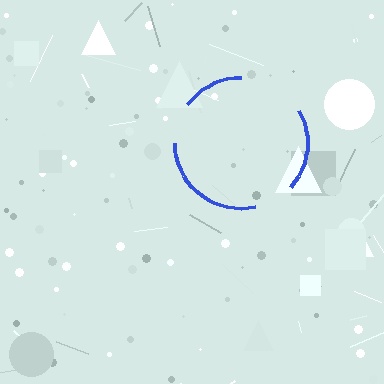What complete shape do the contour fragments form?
The contour fragments form a circle.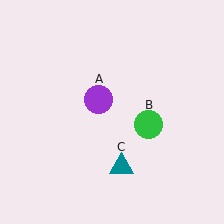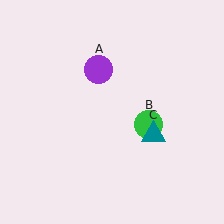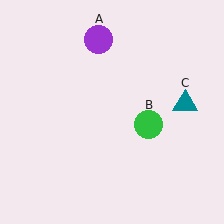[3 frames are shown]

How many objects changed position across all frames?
2 objects changed position: purple circle (object A), teal triangle (object C).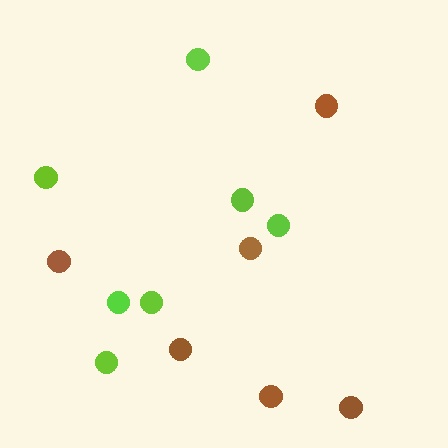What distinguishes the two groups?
There are 2 groups: one group of brown circles (6) and one group of lime circles (7).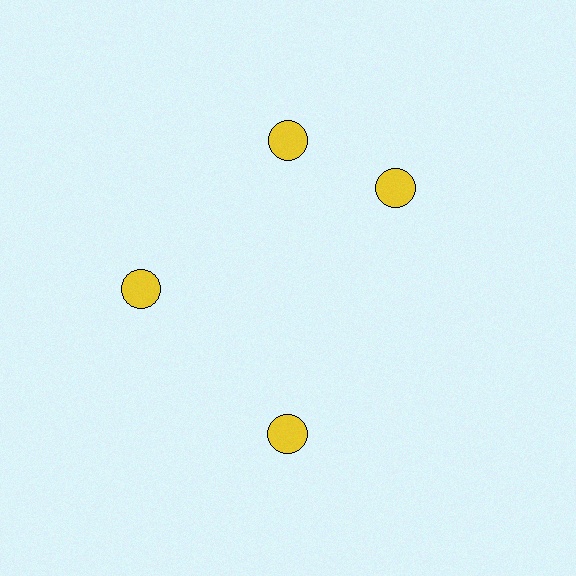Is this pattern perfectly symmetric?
No. The 4 yellow circles are arranged in a ring, but one element near the 3 o'clock position is rotated out of alignment along the ring, breaking the 4-fold rotational symmetry.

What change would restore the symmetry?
The symmetry would be restored by rotating it back into even spacing with its neighbors so that all 4 circles sit at equal angles and equal distance from the center.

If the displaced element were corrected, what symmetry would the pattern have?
It would have 4-fold rotational symmetry — the pattern would map onto itself every 90 degrees.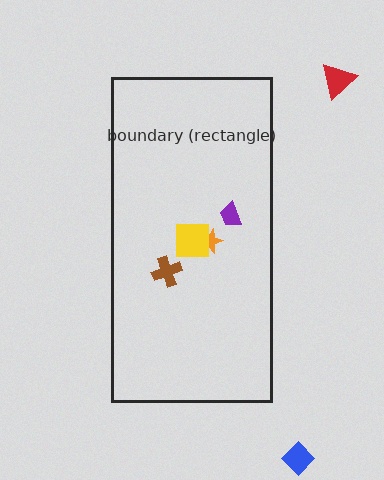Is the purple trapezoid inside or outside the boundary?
Inside.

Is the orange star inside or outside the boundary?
Inside.